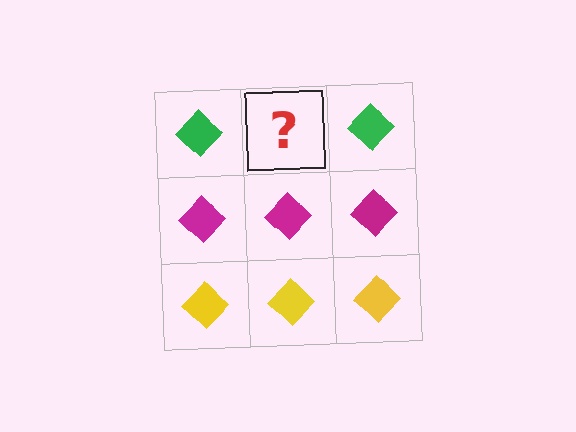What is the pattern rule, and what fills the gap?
The rule is that each row has a consistent color. The gap should be filled with a green diamond.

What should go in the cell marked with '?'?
The missing cell should contain a green diamond.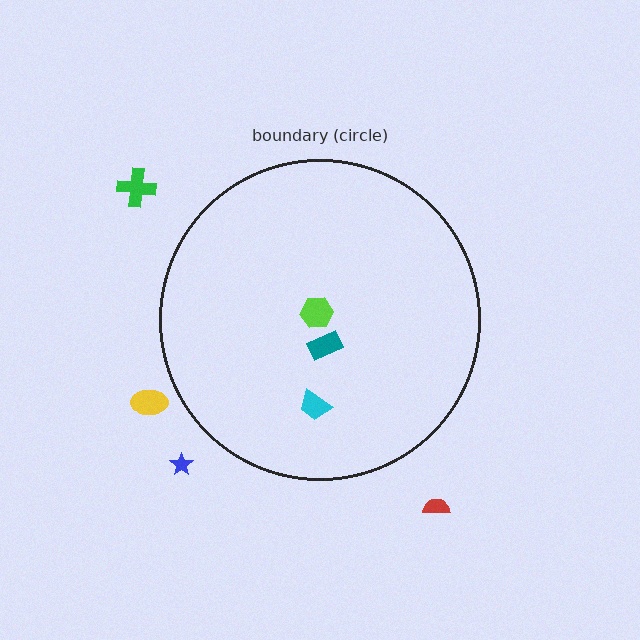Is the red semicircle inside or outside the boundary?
Outside.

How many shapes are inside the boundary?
3 inside, 4 outside.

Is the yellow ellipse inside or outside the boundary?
Outside.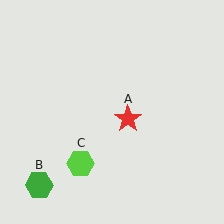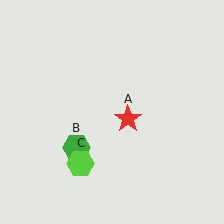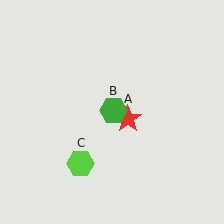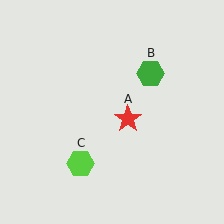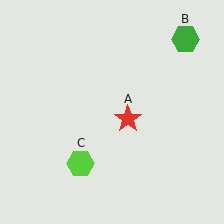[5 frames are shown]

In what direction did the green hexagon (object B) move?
The green hexagon (object B) moved up and to the right.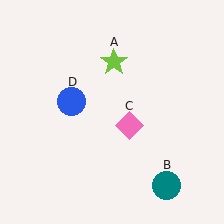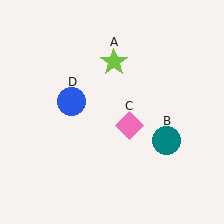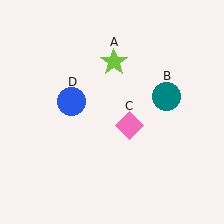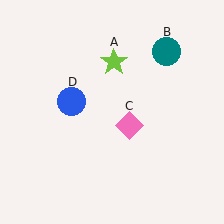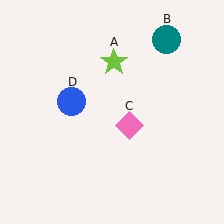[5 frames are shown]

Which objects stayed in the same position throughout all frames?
Lime star (object A) and pink diamond (object C) and blue circle (object D) remained stationary.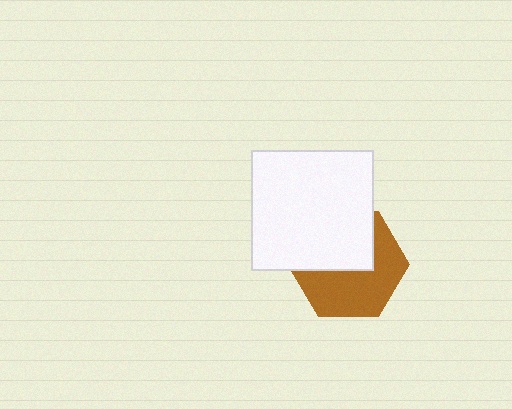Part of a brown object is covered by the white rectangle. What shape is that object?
It is a hexagon.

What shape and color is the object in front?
The object in front is a white rectangle.